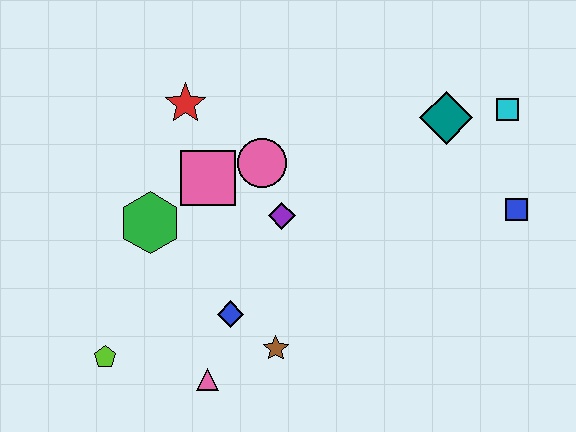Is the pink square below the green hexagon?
No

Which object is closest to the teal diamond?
The cyan square is closest to the teal diamond.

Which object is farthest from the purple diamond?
The cyan square is farthest from the purple diamond.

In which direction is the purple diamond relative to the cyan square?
The purple diamond is to the left of the cyan square.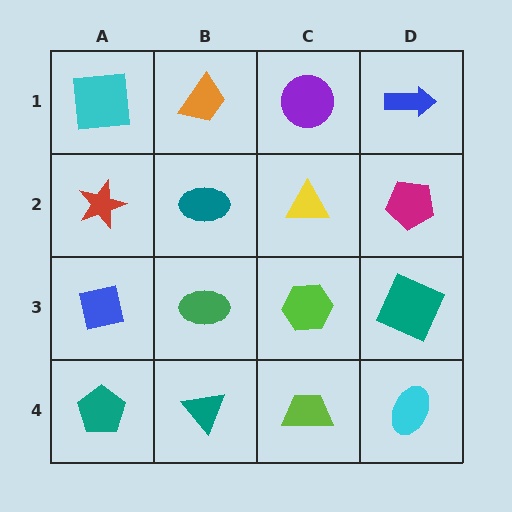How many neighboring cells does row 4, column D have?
2.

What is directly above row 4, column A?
A blue square.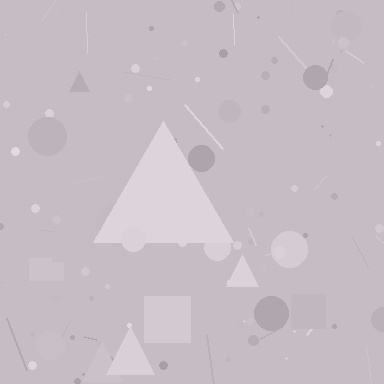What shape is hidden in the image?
A triangle is hidden in the image.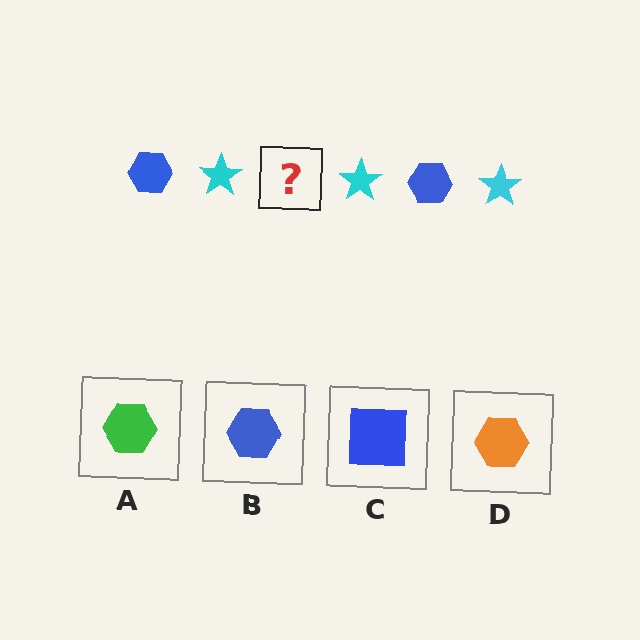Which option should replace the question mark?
Option B.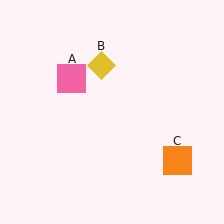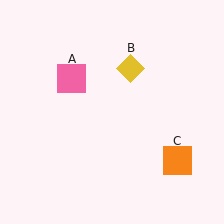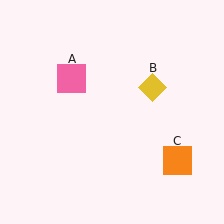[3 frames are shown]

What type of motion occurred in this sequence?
The yellow diamond (object B) rotated clockwise around the center of the scene.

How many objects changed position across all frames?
1 object changed position: yellow diamond (object B).